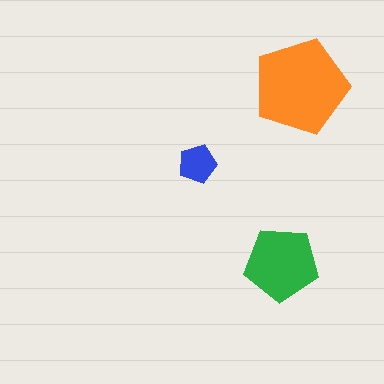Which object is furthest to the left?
The blue pentagon is leftmost.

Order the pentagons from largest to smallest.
the orange one, the green one, the blue one.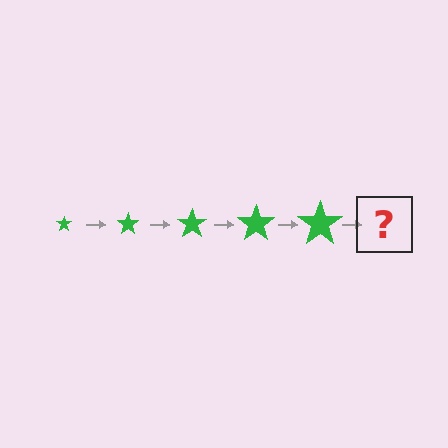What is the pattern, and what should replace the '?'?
The pattern is that the star gets progressively larger each step. The '?' should be a green star, larger than the previous one.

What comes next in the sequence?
The next element should be a green star, larger than the previous one.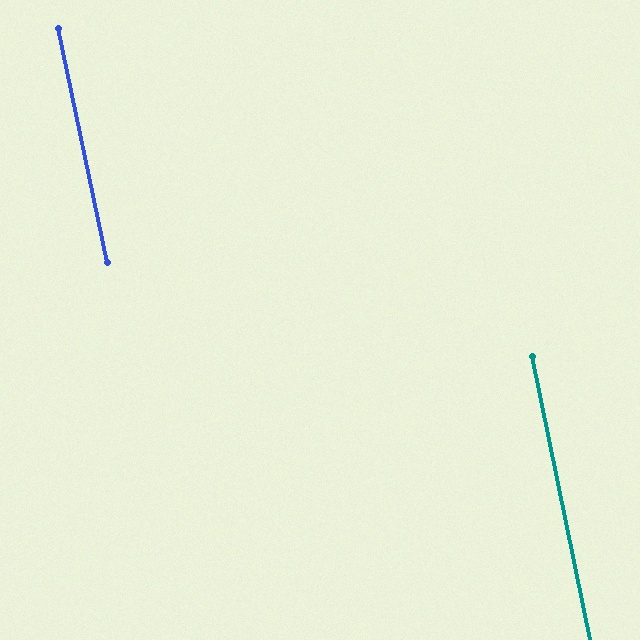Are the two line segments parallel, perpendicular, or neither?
Parallel — their directions differ by only 0.1°.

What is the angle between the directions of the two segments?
Approximately 0 degrees.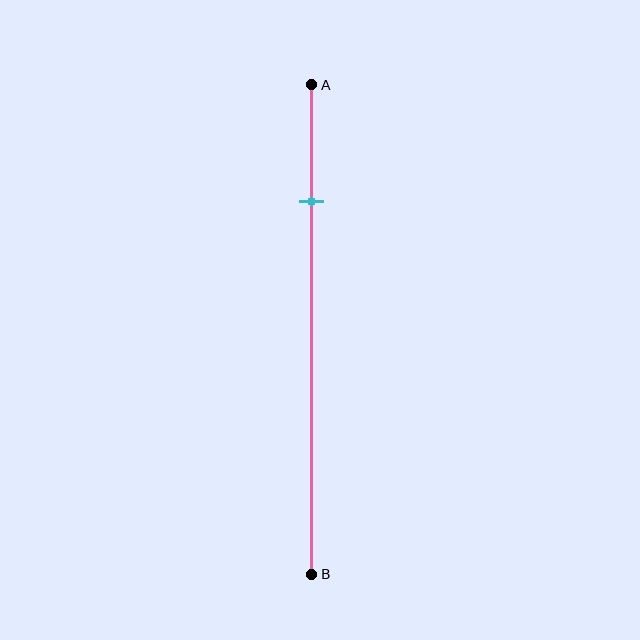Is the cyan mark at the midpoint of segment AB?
No, the mark is at about 25% from A, not at the 50% midpoint.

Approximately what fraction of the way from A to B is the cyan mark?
The cyan mark is approximately 25% of the way from A to B.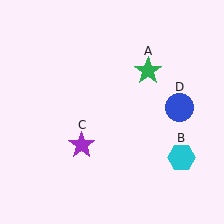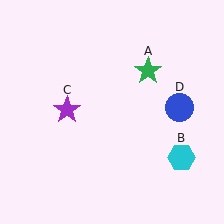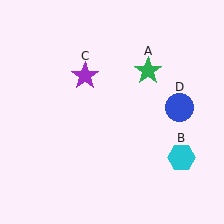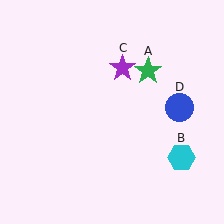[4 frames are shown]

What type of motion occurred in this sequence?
The purple star (object C) rotated clockwise around the center of the scene.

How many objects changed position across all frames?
1 object changed position: purple star (object C).